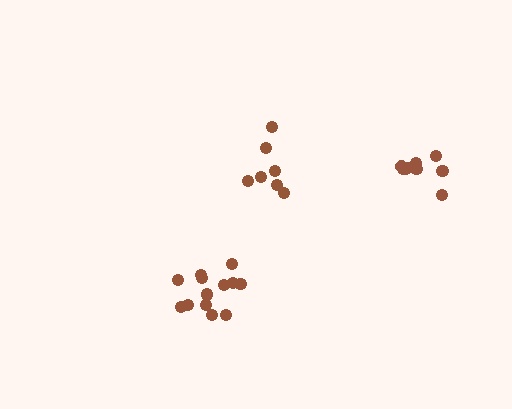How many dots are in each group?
Group 1: 7 dots, Group 2: 9 dots, Group 3: 13 dots (29 total).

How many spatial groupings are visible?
There are 3 spatial groupings.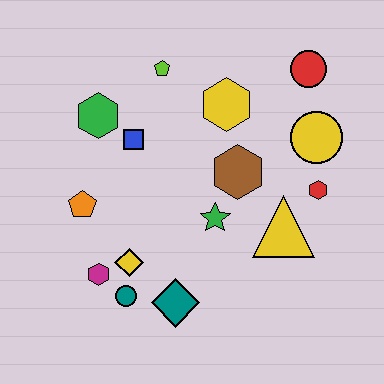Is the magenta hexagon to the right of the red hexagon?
No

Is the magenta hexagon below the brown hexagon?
Yes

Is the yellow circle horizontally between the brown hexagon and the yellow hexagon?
No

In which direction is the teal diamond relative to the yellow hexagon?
The teal diamond is below the yellow hexagon.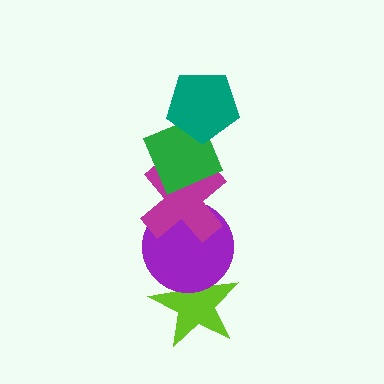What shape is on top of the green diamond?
The teal pentagon is on top of the green diamond.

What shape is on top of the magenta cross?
The green diamond is on top of the magenta cross.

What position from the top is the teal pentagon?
The teal pentagon is 1st from the top.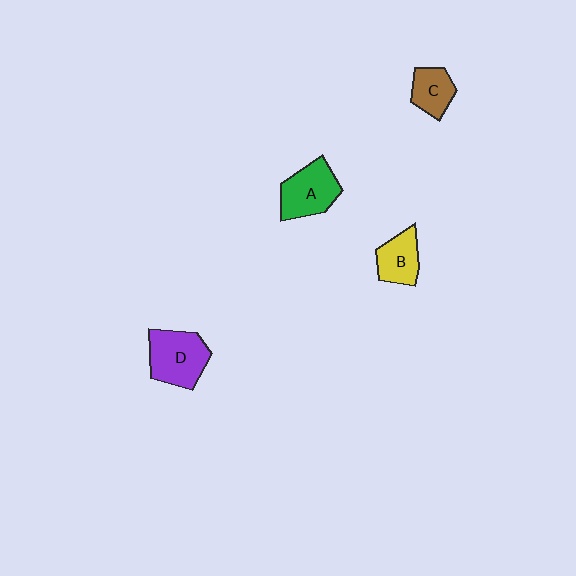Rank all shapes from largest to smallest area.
From largest to smallest: D (purple), A (green), B (yellow), C (brown).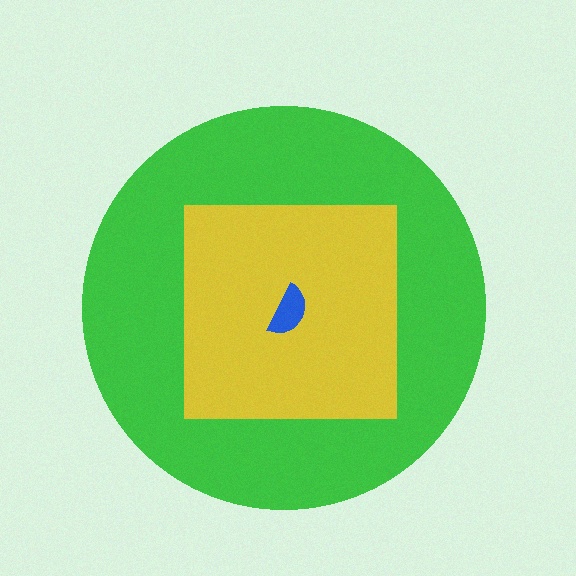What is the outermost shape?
The green circle.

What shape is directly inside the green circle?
The yellow square.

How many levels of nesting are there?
3.